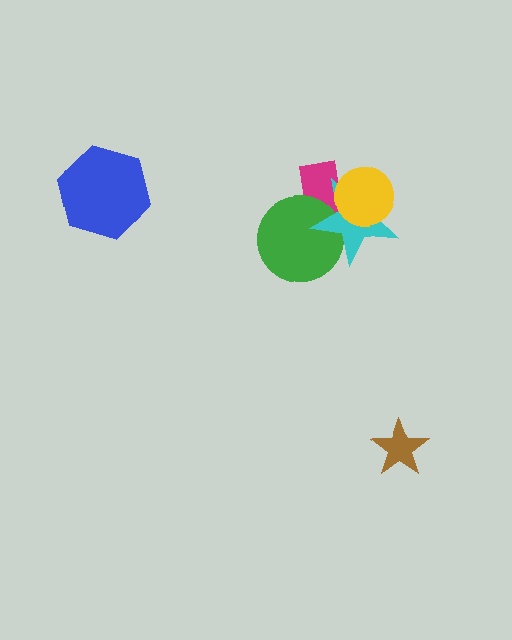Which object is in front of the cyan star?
The yellow circle is in front of the cyan star.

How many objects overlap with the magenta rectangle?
3 objects overlap with the magenta rectangle.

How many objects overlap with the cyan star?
3 objects overlap with the cyan star.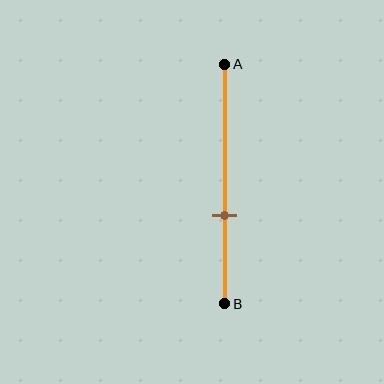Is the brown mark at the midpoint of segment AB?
No, the mark is at about 65% from A, not at the 50% midpoint.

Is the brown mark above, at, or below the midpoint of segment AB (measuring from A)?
The brown mark is below the midpoint of segment AB.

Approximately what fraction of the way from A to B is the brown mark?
The brown mark is approximately 65% of the way from A to B.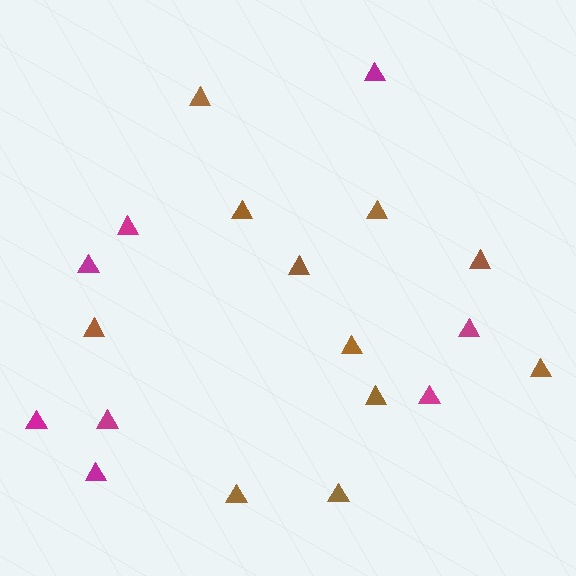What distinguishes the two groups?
There are 2 groups: one group of magenta triangles (8) and one group of brown triangles (11).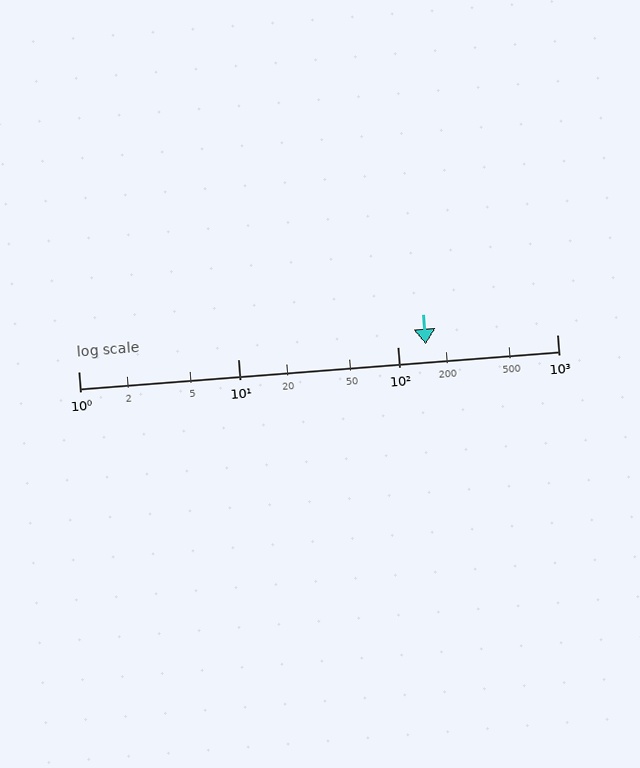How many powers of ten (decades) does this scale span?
The scale spans 3 decades, from 1 to 1000.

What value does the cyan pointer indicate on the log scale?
The pointer indicates approximately 150.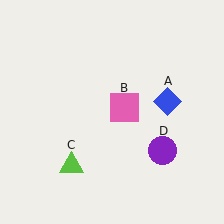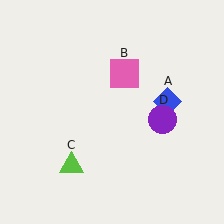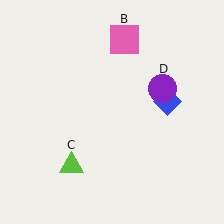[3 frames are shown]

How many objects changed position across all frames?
2 objects changed position: pink square (object B), purple circle (object D).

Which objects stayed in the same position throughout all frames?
Blue diamond (object A) and lime triangle (object C) remained stationary.